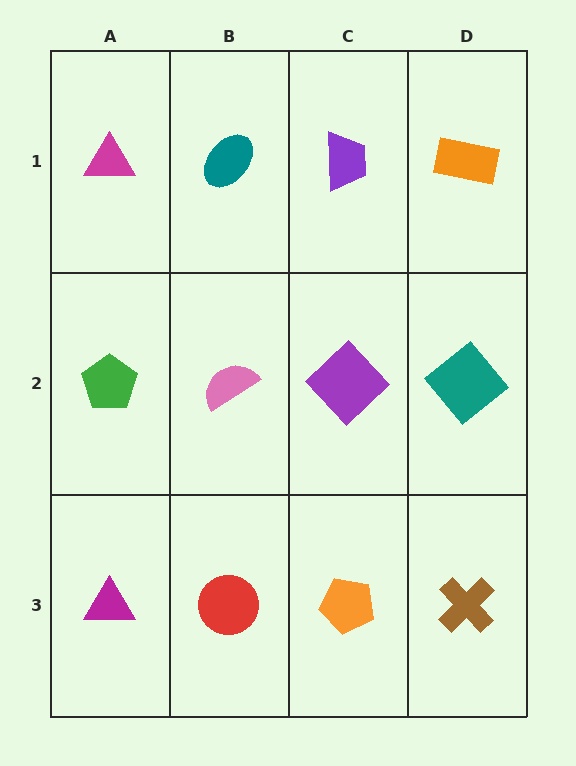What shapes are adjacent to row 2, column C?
A purple trapezoid (row 1, column C), an orange pentagon (row 3, column C), a pink semicircle (row 2, column B), a teal diamond (row 2, column D).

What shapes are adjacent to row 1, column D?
A teal diamond (row 2, column D), a purple trapezoid (row 1, column C).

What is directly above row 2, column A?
A magenta triangle.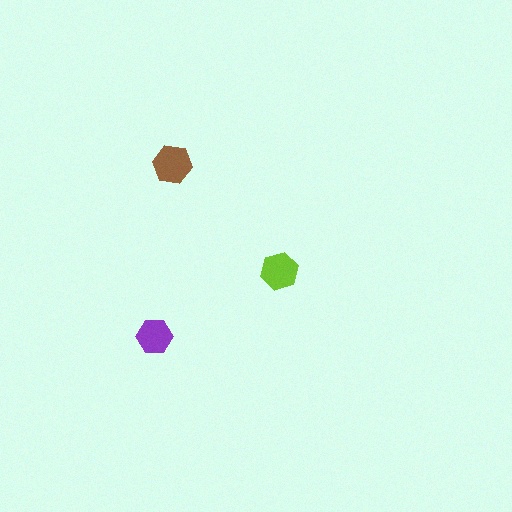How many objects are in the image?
There are 3 objects in the image.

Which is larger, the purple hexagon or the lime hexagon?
The lime one.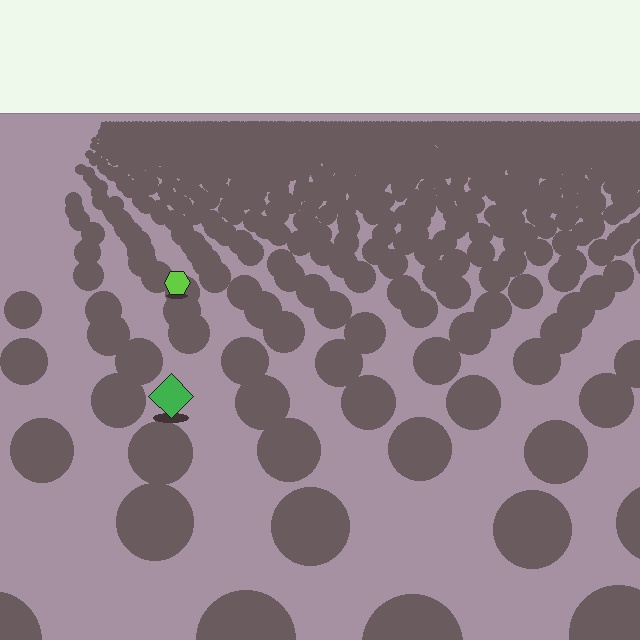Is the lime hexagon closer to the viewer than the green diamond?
No. The green diamond is closer — you can tell from the texture gradient: the ground texture is coarser near it.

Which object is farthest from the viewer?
The lime hexagon is farthest from the viewer. It appears smaller and the ground texture around it is denser.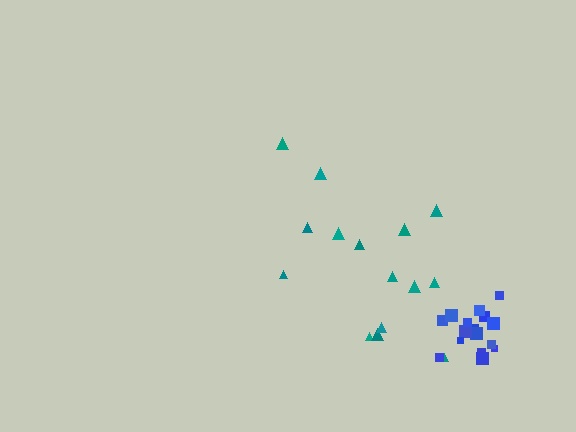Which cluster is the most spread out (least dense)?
Teal.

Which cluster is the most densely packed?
Blue.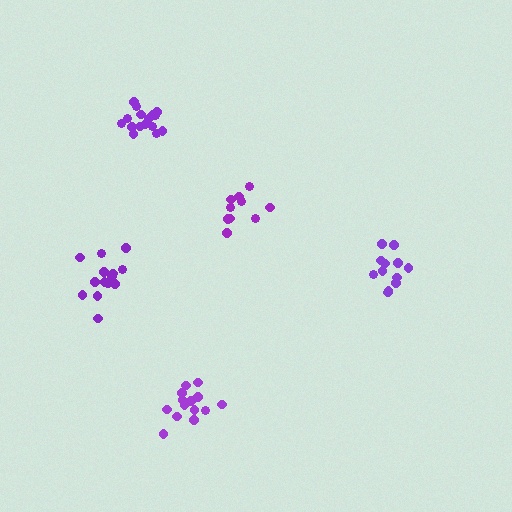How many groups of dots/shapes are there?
There are 5 groups.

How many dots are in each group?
Group 1: 12 dots, Group 2: 16 dots, Group 3: 15 dots, Group 4: 10 dots, Group 5: 15 dots (68 total).